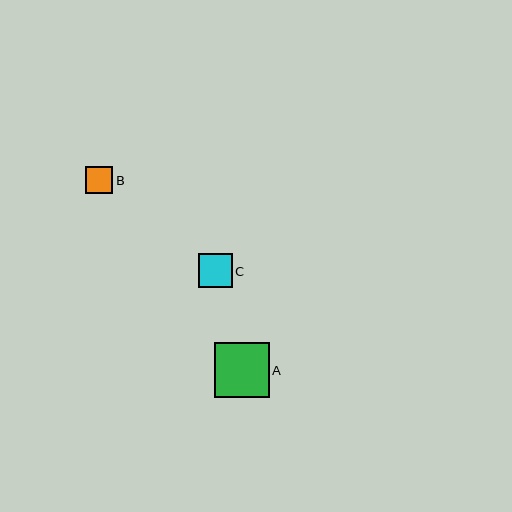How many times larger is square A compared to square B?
Square A is approximately 2.0 times the size of square B.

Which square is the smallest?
Square B is the smallest with a size of approximately 27 pixels.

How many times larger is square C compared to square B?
Square C is approximately 1.2 times the size of square B.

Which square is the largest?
Square A is the largest with a size of approximately 55 pixels.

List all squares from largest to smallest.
From largest to smallest: A, C, B.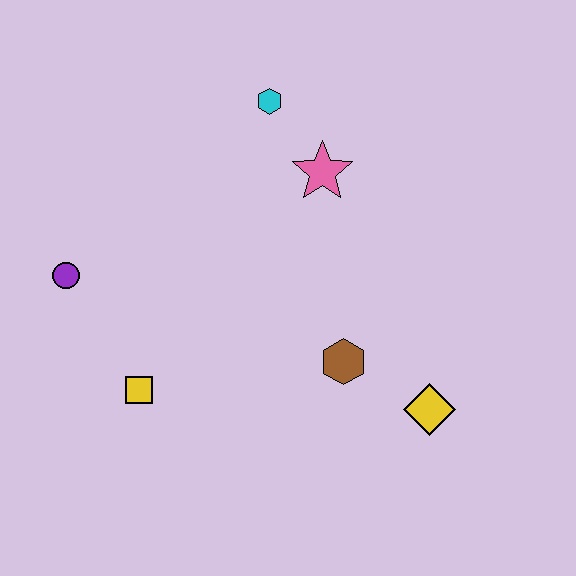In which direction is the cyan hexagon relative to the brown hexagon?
The cyan hexagon is above the brown hexagon.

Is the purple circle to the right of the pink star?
No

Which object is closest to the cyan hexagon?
The pink star is closest to the cyan hexagon.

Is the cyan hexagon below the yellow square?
No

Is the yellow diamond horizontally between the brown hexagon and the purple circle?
No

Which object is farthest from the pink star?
The yellow square is farthest from the pink star.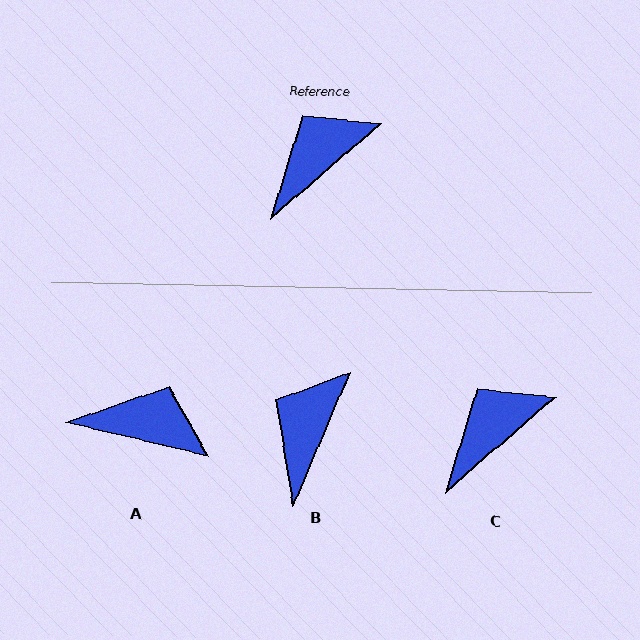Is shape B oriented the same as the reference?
No, it is off by about 26 degrees.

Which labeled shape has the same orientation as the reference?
C.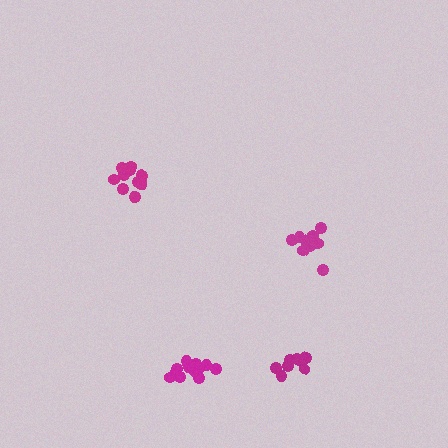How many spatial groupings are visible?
There are 4 spatial groupings.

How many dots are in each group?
Group 1: 8 dots, Group 2: 12 dots, Group 3: 14 dots, Group 4: 12 dots (46 total).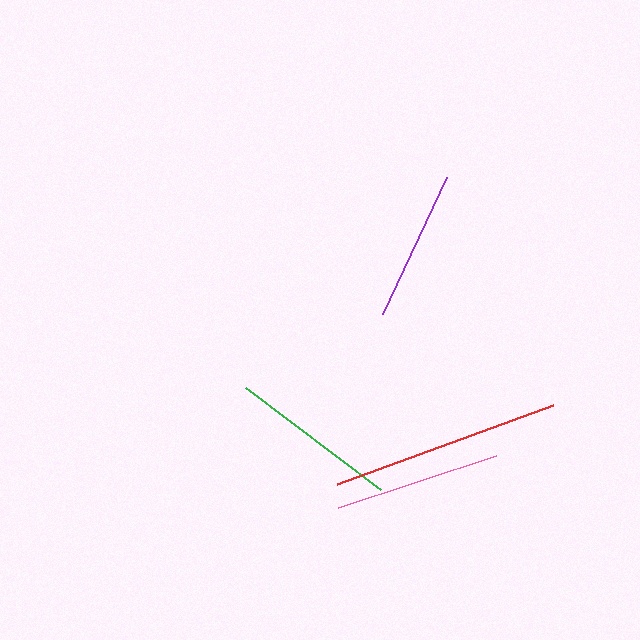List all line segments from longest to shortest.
From longest to shortest: red, green, pink, purple.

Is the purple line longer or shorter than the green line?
The green line is longer than the purple line.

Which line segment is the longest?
The red line is the longest at approximately 230 pixels.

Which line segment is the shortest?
The purple line is the shortest at approximately 151 pixels.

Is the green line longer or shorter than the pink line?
The green line is longer than the pink line.